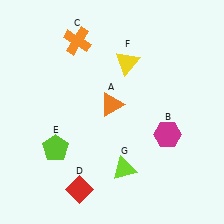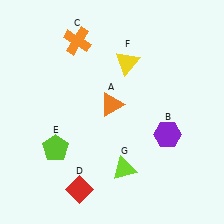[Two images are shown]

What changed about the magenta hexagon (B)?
In Image 1, B is magenta. In Image 2, it changed to purple.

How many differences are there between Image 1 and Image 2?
There is 1 difference between the two images.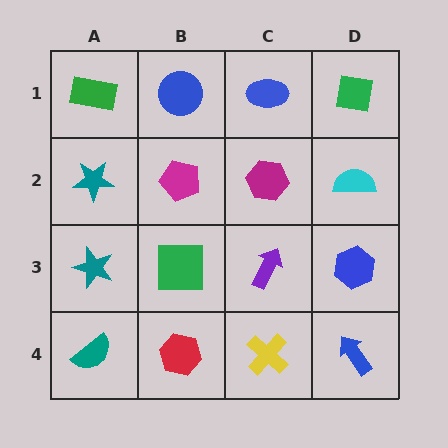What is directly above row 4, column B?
A green square.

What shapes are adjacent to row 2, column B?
A blue circle (row 1, column B), a green square (row 3, column B), a teal star (row 2, column A), a magenta hexagon (row 2, column C).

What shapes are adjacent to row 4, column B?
A green square (row 3, column B), a teal semicircle (row 4, column A), a yellow cross (row 4, column C).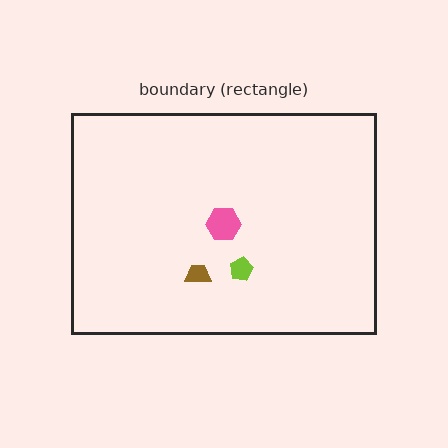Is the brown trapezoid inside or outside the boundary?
Inside.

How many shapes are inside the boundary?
3 inside, 0 outside.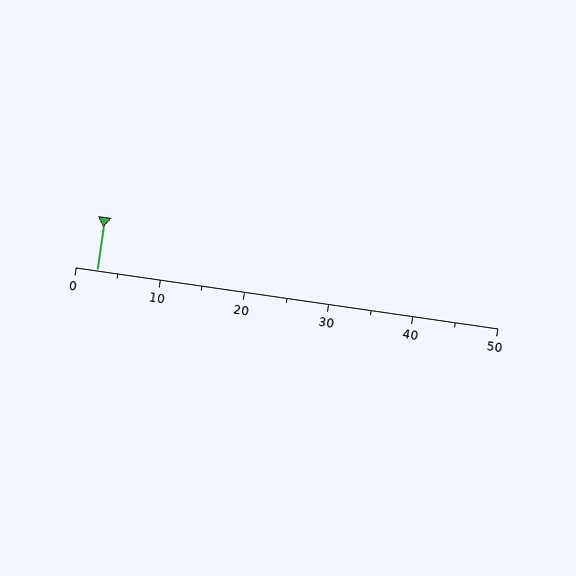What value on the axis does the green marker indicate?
The marker indicates approximately 2.5.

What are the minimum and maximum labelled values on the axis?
The axis runs from 0 to 50.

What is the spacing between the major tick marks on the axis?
The major ticks are spaced 10 apart.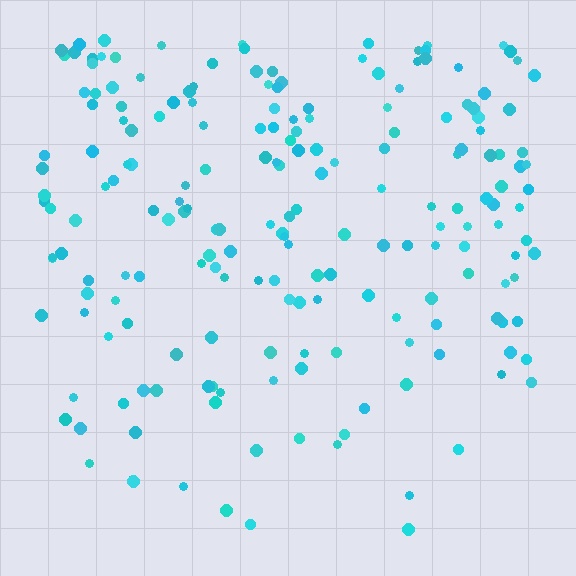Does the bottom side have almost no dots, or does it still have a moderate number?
Still a moderate number, just noticeably fewer than the top.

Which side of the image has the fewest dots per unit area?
The bottom.